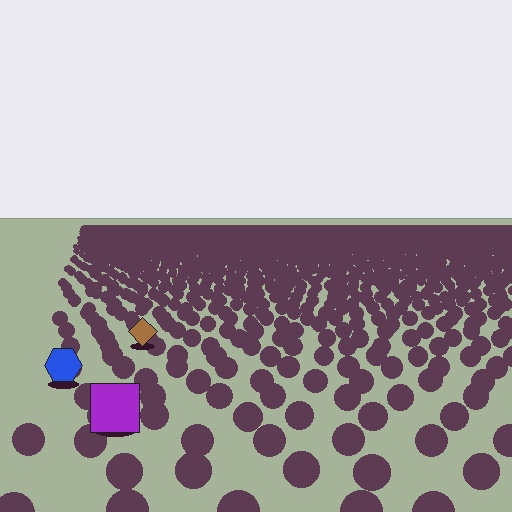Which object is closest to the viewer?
The purple square is closest. The texture marks near it are larger and more spread out.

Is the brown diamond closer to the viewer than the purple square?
No. The purple square is closer — you can tell from the texture gradient: the ground texture is coarser near it.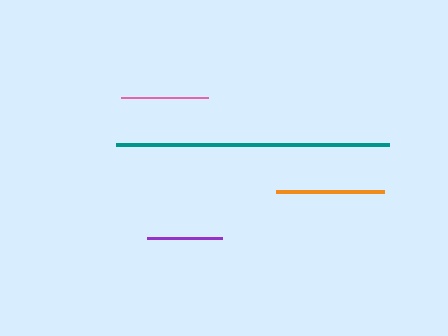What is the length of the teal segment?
The teal segment is approximately 274 pixels long.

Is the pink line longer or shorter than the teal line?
The teal line is longer than the pink line.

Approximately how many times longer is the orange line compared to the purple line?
The orange line is approximately 1.4 times the length of the purple line.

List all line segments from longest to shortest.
From longest to shortest: teal, orange, pink, purple.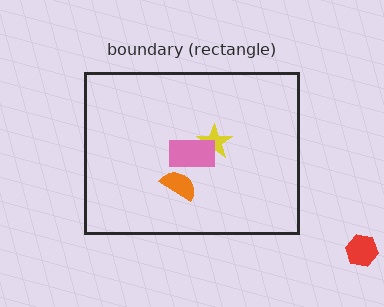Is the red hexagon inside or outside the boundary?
Outside.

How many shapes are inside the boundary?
3 inside, 1 outside.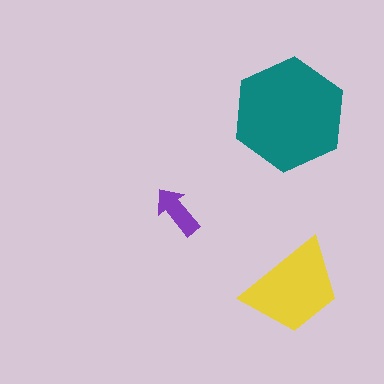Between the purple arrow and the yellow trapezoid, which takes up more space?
The yellow trapezoid.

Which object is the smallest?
The purple arrow.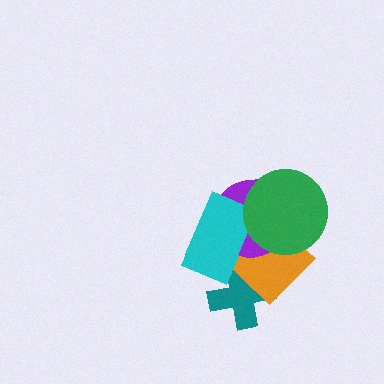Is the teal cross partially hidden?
Yes, it is partially covered by another shape.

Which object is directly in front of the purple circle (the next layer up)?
The cyan rectangle is directly in front of the purple circle.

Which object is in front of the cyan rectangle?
The green circle is in front of the cyan rectangle.